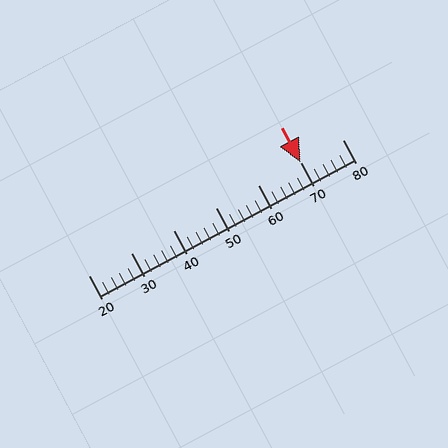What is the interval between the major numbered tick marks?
The major tick marks are spaced 10 units apart.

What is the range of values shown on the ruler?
The ruler shows values from 20 to 80.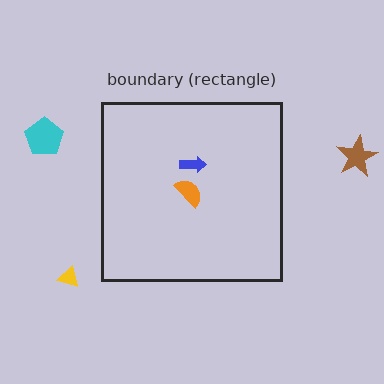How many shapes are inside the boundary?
2 inside, 3 outside.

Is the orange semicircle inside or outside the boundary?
Inside.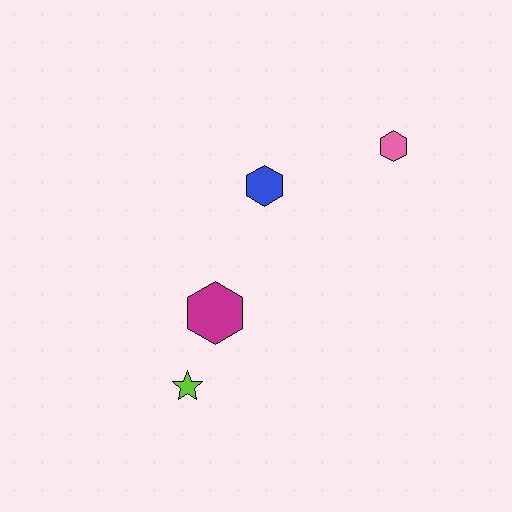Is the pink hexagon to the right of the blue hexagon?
Yes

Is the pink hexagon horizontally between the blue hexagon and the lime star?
No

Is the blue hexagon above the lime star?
Yes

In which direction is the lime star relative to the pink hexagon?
The lime star is below the pink hexagon.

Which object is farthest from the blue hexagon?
The lime star is farthest from the blue hexagon.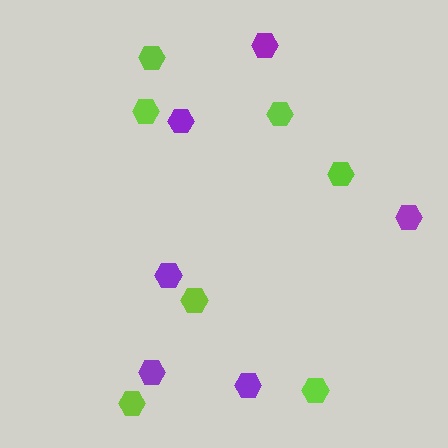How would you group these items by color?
There are 2 groups: one group of purple hexagons (6) and one group of lime hexagons (7).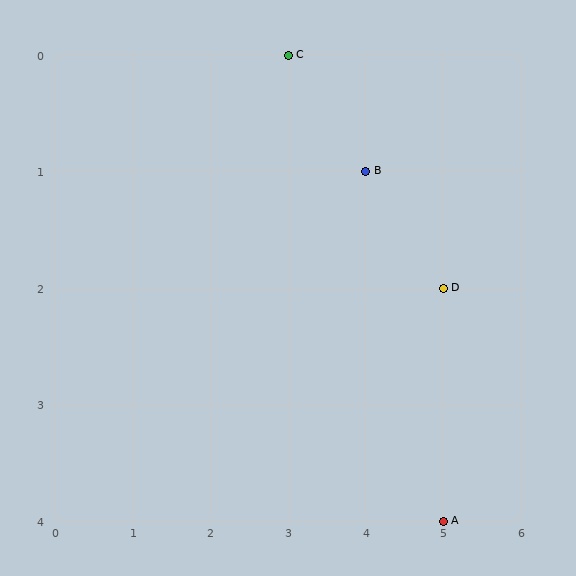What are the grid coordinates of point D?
Point D is at grid coordinates (5, 2).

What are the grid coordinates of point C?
Point C is at grid coordinates (3, 0).